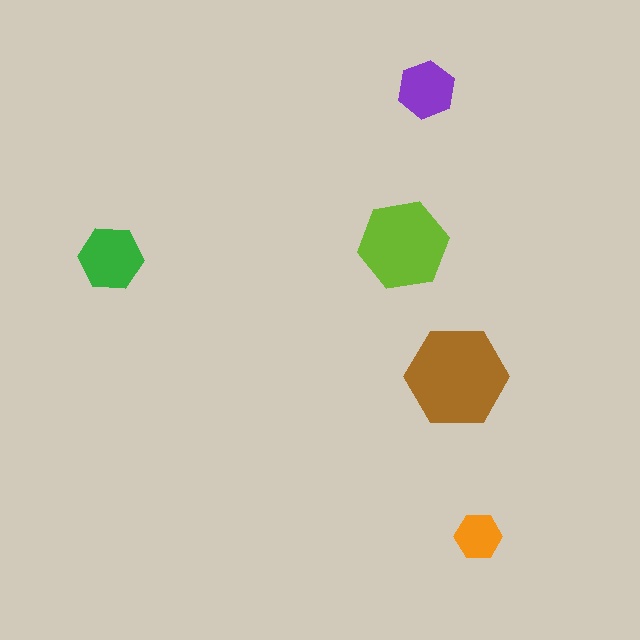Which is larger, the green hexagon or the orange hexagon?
The green one.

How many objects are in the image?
There are 5 objects in the image.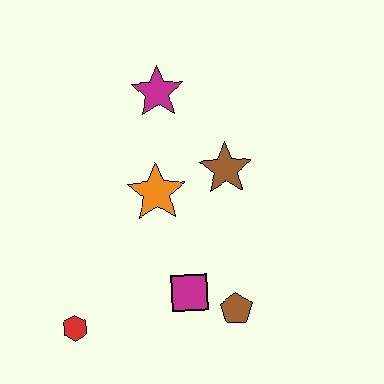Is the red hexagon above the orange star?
No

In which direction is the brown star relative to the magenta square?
The brown star is above the magenta square.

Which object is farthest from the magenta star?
The red hexagon is farthest from the magenta star.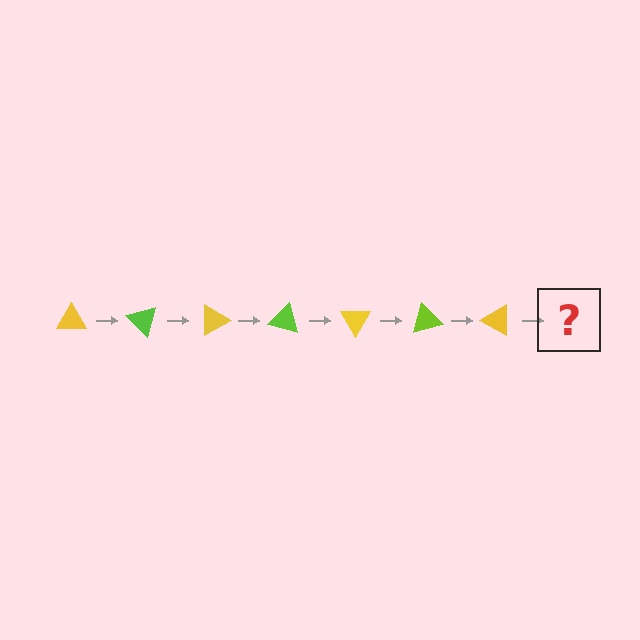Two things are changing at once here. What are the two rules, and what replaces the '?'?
The two rules are that it rotates 45 degrees each step and the color cycles through yellow and lime. The '?' should be a lime triangle, rotated 315 degrees from the start.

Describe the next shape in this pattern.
It should be a lime triangle, rotated 315 degrees from the start.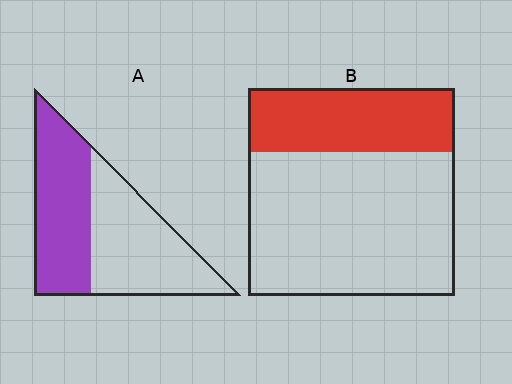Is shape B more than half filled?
No.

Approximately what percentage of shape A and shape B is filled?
A is approximately 45% and B is approximately 30%.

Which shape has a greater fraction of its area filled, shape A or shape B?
Shape A.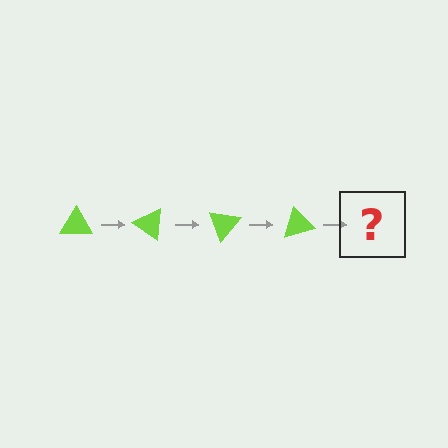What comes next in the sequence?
The next element should be a lime triangle rotated 140 degrees.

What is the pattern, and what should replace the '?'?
The pattern is that the triangle rotates 35 degrees each step. The '?' should be a lime triangle rotated 140 degrees.